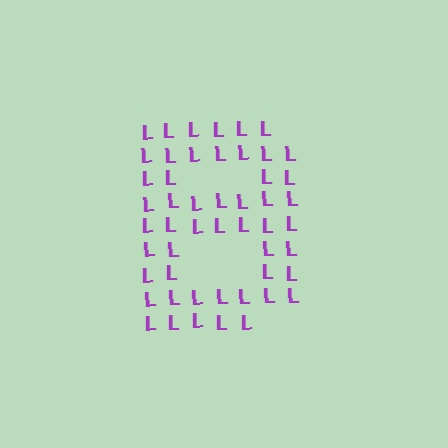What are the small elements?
The small elements are letter L's.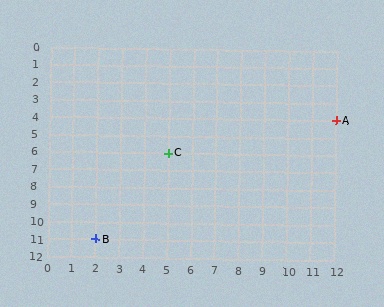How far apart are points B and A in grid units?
Points B and A are 10 columns and 7 rows apart (about 12.2 grid units diagonally).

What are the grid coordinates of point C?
Point C is at grid coordinates (5, 6).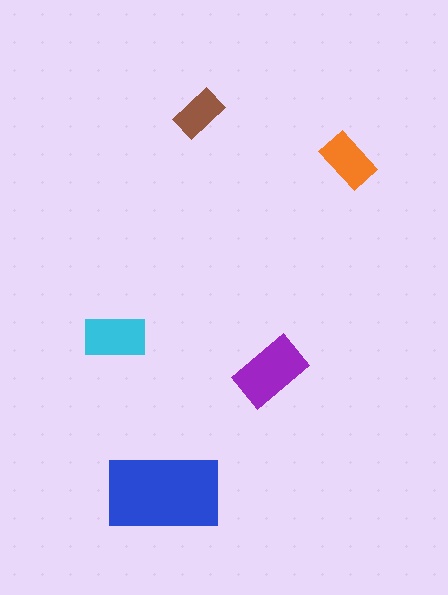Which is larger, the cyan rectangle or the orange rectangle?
The cyan one.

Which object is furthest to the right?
The orange rectangle is rightmost.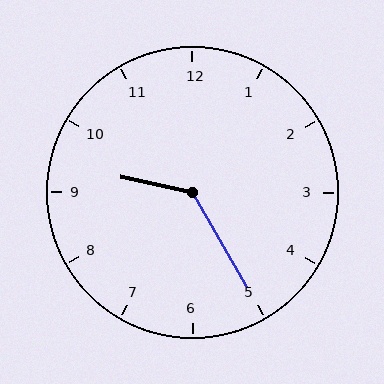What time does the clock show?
9:25.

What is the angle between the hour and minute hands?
Approximately 132 degrees.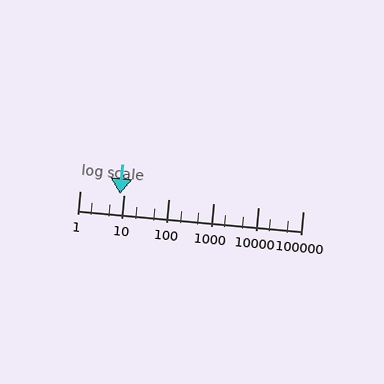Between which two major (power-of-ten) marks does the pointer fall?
The pointer is between 1 and 10.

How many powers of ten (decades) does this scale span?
The scale spans 5 decades, from 1 to 100000.